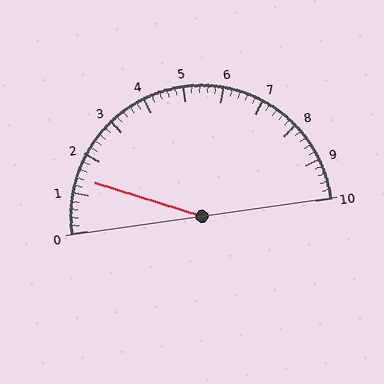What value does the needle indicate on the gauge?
The needle indicates approximately 1.4.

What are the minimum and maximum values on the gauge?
The gauge ranges from 0 to 10.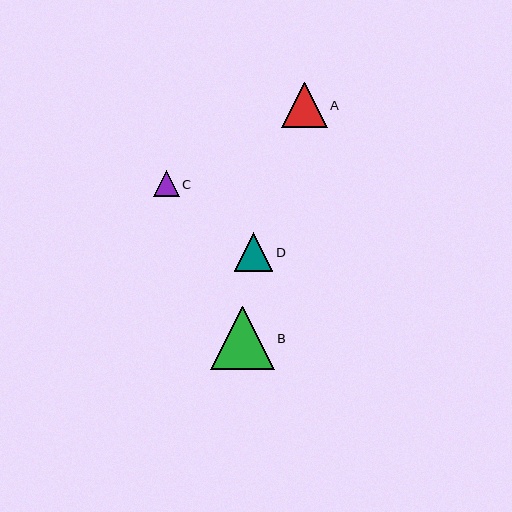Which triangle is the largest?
Triangle B is the largest with a size of approximately 64 pixels.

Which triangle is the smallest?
Triangle C is the smallest with a size of approximately 26 pixels.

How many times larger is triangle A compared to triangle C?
Triangle A is approximately 1.7 times the size of triangle C.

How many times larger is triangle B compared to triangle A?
Triangle B is approximately 1.4 times the size of triangle A.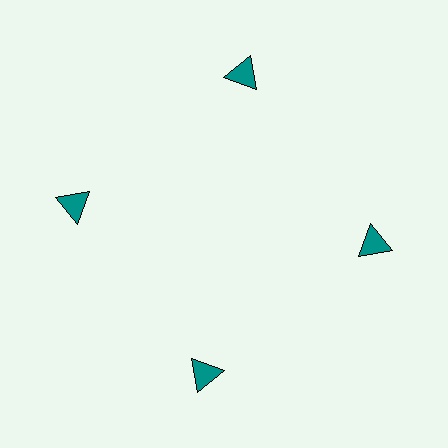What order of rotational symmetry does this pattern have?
This pattern has 4-fold rotational symmetry.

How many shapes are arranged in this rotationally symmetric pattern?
There are 4 shapes, arranged in 4 groups of 1.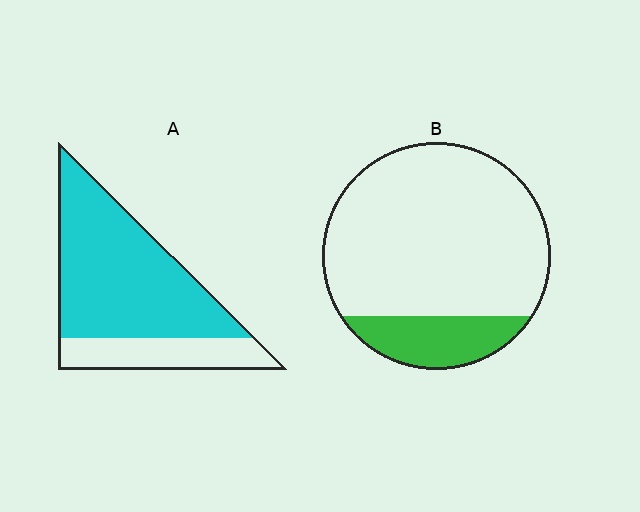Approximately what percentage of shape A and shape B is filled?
A is approximately 75% and B is approximately 20%.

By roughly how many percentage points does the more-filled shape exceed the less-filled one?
By roughly 55 percentage points (A over B).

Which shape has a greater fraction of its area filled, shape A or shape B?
Shape A.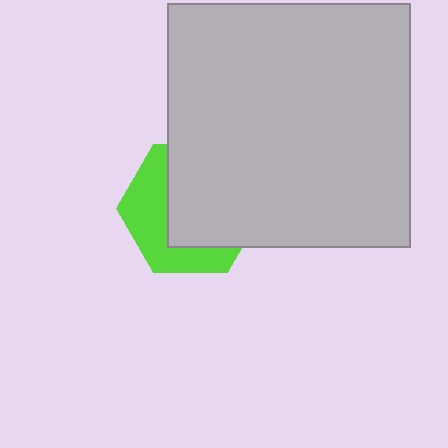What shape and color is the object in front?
The object in front is a light gray square.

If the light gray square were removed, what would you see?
You would see the complete lime hexagon.